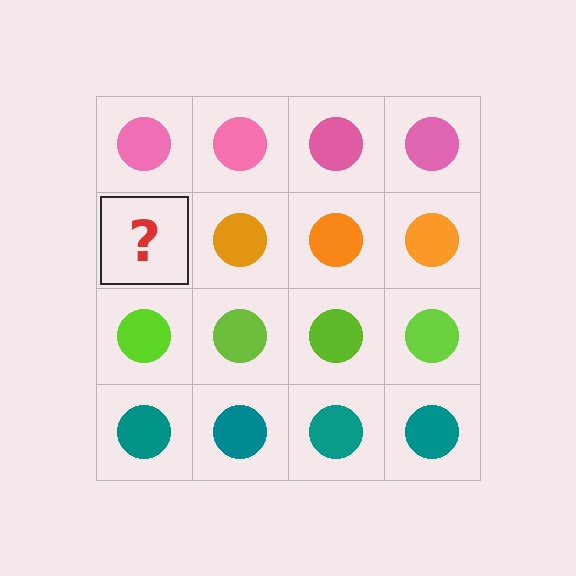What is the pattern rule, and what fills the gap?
The rule is that each row has a consistent color. The gap should be filled with an orange circle.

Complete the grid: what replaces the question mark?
The question mark should be replaced with an orange circle.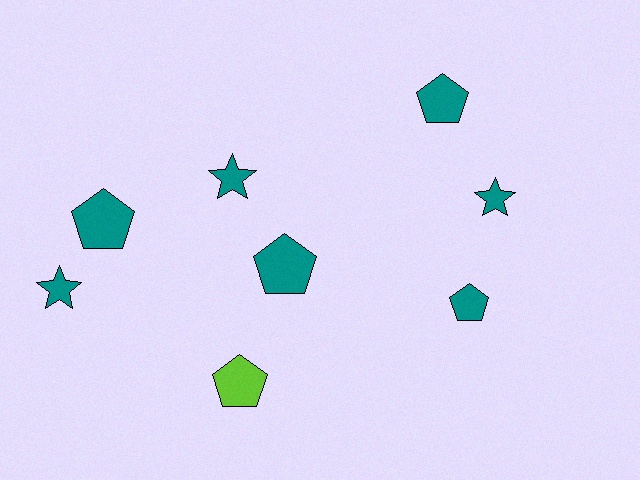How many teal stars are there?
There are 3 teal stars.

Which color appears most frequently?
Teal, with 7 objects.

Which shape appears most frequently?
Pentagon, with 5 objects.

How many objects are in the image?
There are 8 objects.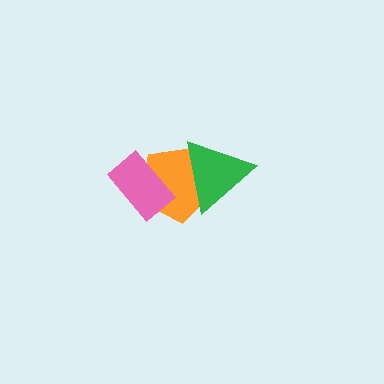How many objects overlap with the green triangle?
1 object overlaps with the green triangle.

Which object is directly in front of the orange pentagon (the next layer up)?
The green triangle is directly in front of the orange pentagon.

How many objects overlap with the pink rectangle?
1 object overlaps with the pink rectangle.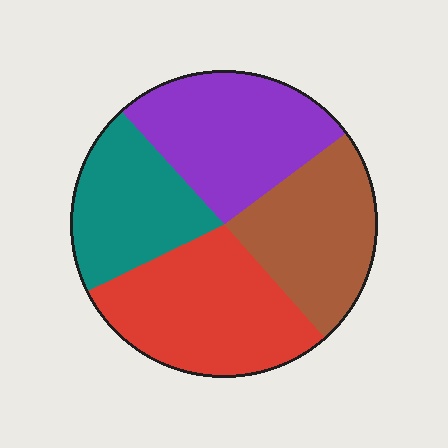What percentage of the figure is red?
Red covers 29% of the figure.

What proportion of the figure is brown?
Brown covers 24% of the figure.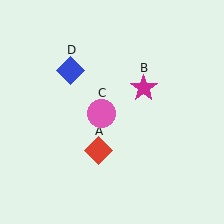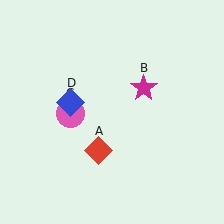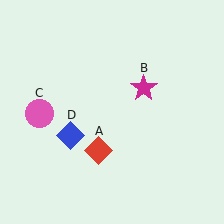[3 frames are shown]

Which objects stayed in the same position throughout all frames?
Red diamond (object A) and magenta star (object B) remained stationary.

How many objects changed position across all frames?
2 objects changed position: pink circle (object C), blue diamond (object D).